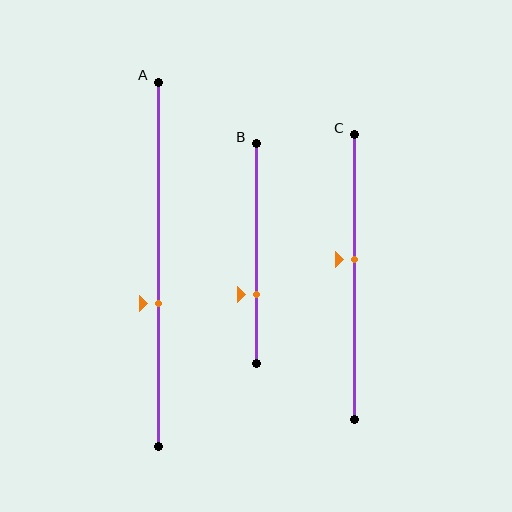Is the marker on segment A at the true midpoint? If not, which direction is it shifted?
No, the marker on segment A is shifted downward by about 11% of the segment length.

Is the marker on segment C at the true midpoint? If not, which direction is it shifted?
No, the marker on segment C is shifted upward by about 6% of the segment length.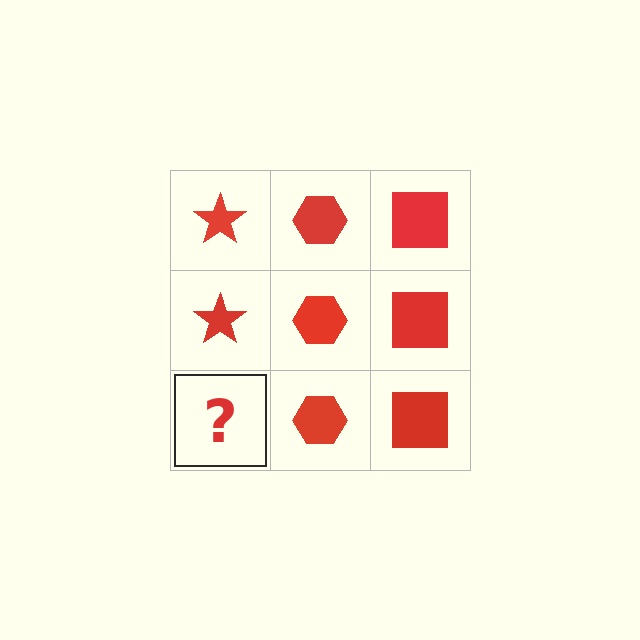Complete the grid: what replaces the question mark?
The question mark should be replaced with a red star.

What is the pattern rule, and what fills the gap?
The rule is that each column has a consistent shape. The gap should be filled with a red star.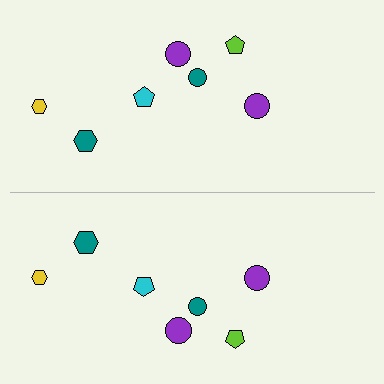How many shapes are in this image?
There are 14 shapes in this image.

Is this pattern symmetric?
Yes, this pattern has bilateral (reflection) symmetry.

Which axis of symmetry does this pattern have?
The pattern has a horizontal axis of symmetry running through the center of the image.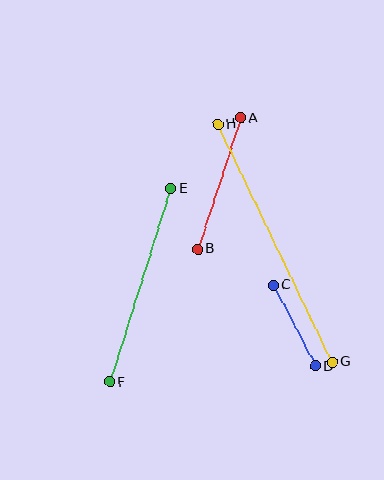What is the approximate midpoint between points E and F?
The midpoint is at approximately (140, 285) pixels.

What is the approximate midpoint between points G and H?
The midpoint is at approximately (275, 243) pixels.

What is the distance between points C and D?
The distance is approximately 91 pixels.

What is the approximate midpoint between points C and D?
The midpoint is at approximately (294, 326) pixels.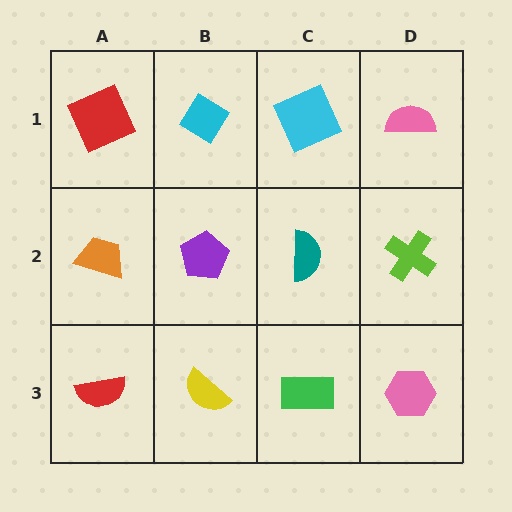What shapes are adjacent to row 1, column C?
A teal semicircle (row 2, column C), a cyan diamond (row 1, column B), a pink semicircle (row 1, column D).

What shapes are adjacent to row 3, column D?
A lime cross (row 2, column D), a green rectangle (row 3, column C).